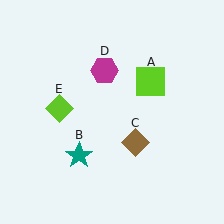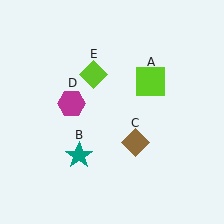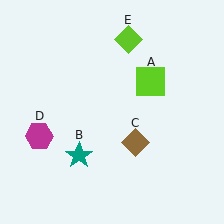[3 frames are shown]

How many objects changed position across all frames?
2 objects changed position: magenta hexagon (object D), lime diamond (object E).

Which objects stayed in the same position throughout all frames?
Lime square (object A) and teal star (object B) and brown diamond (object C) remained stationary.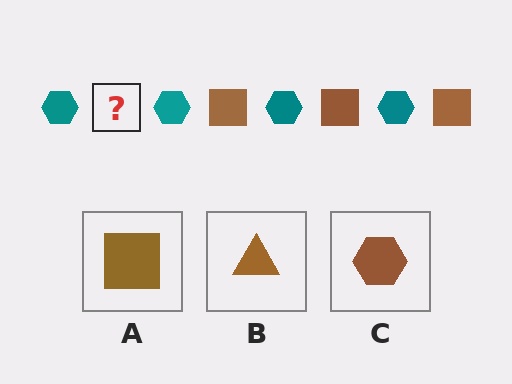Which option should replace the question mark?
Option A.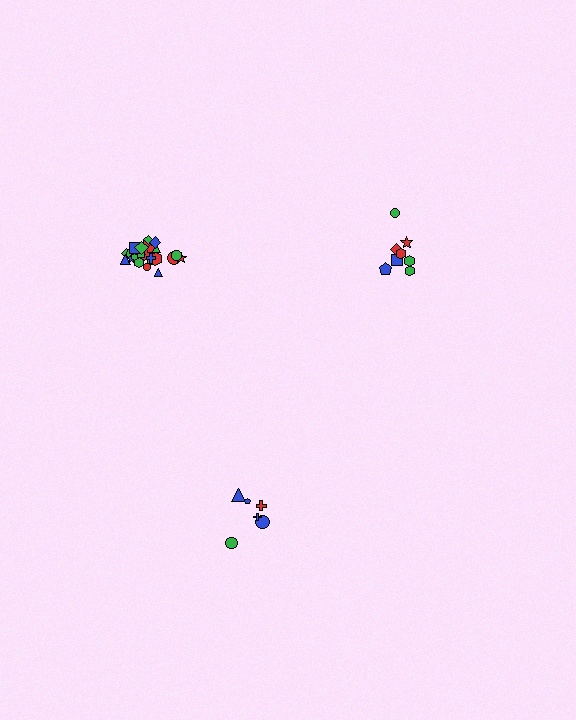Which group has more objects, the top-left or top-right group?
The top-left group.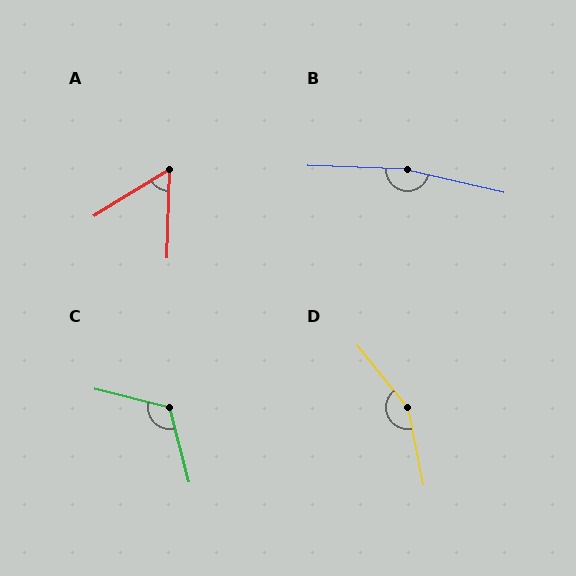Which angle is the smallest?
A, at approximately 57 degrees.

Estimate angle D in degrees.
Approximately 153 degrees.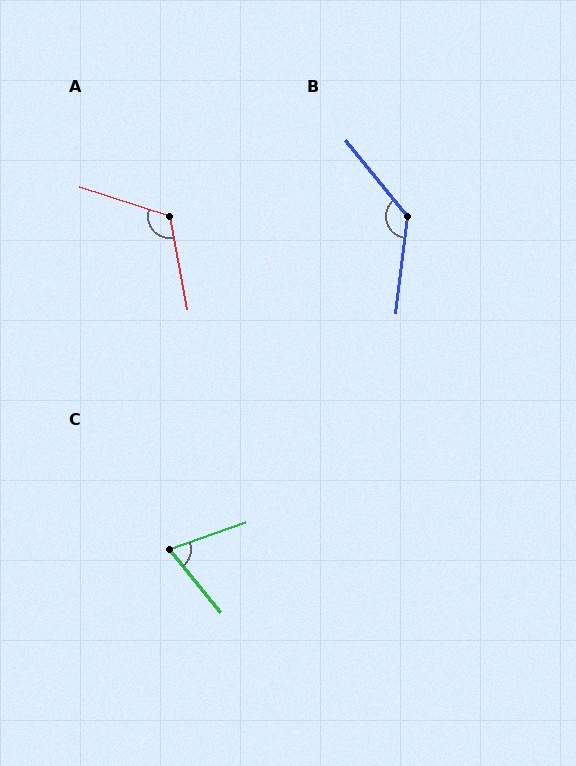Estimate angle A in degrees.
Approximately 119 degrees.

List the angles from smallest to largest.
C (70°), A (119°), B (135°).